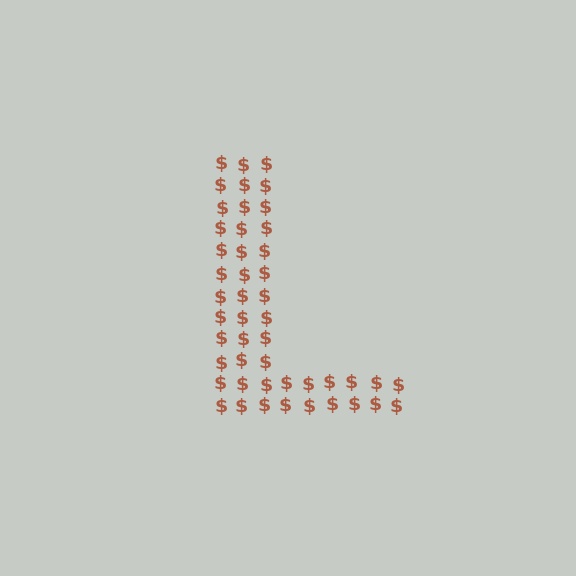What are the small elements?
The small elements are dollar signs.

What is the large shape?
The large shape is the letter L.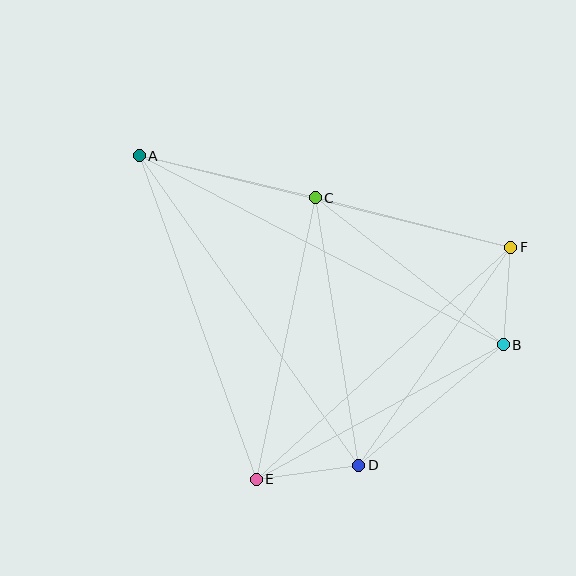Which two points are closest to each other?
Points B and F are closest to each other.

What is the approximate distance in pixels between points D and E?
The distance between D and E is approximately 103 pixels.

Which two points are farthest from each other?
Points A and B are farthest from each other.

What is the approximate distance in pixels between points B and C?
The distance between B and C is approximately 239 pixels.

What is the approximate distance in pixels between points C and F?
The distance between C and F is approximately 202 pixels.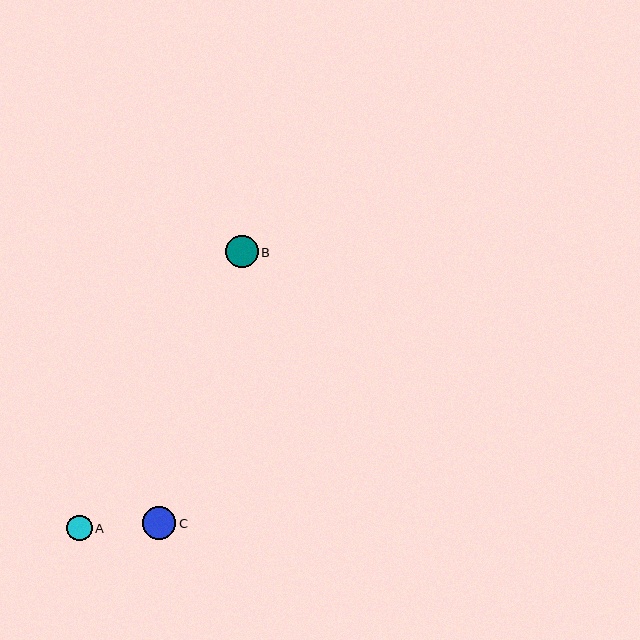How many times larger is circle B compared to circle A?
Circle B is approximately 1.3 times the size of circle A.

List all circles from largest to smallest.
From largest to smallest: C, B, A.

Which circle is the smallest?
Circle A is the smallest with a size of approximately 25 pixels.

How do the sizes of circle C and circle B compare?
Circle C and circle B are approximately the same size.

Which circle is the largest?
Circle C is the largest with a size of approximately 33 pixels.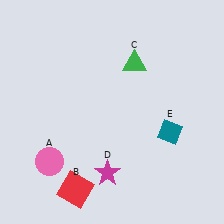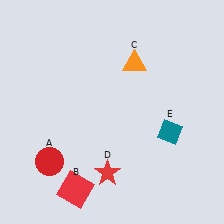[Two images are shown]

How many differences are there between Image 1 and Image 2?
There are 3 differences between the two images.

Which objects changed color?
A changed from pink to red. C changed from green to orange. D changed from magenta to red.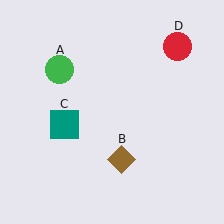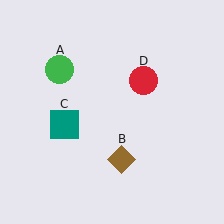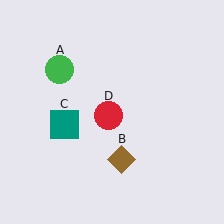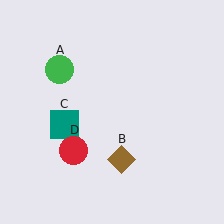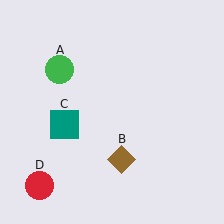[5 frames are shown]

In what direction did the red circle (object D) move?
The red circle (object D) moved down and to the left.